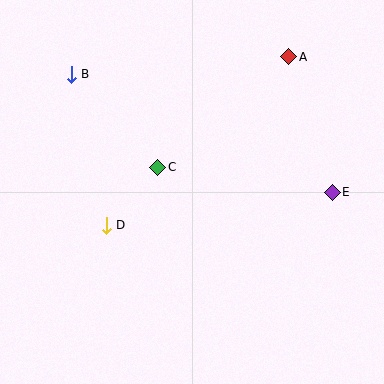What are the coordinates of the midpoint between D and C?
The midpoint between D and C is at (132, 196).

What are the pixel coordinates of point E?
Point E is at (332, 192).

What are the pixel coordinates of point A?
Point A is at (289, 57).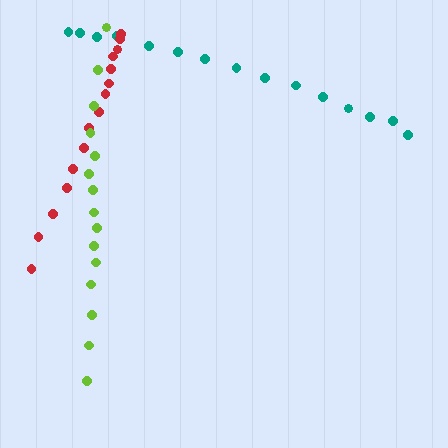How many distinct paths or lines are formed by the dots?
There are 3 distinct paths.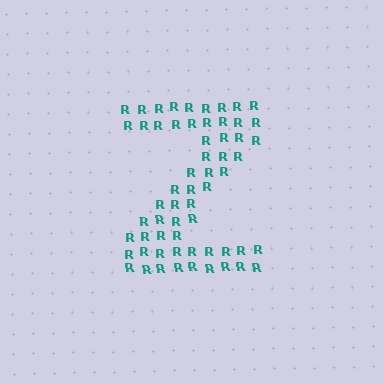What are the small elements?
The small elements are letter R's.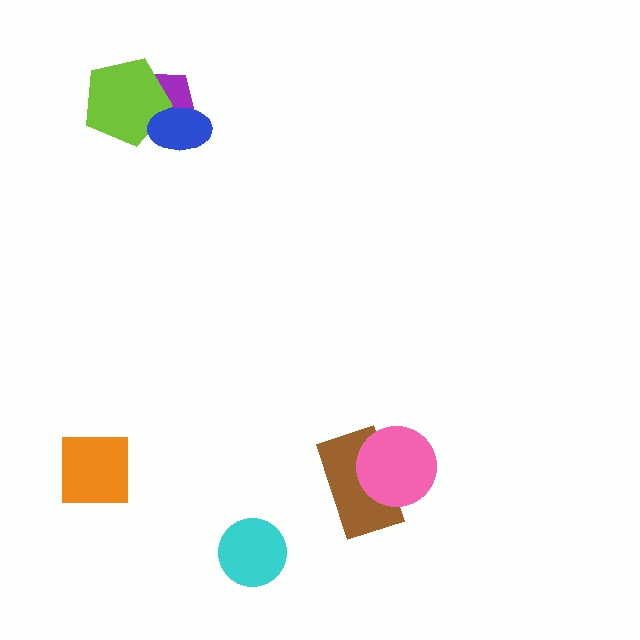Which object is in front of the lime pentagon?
The blue ellipse is in front of the lime pentagon.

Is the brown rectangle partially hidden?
Yes, it is partially covered by another shape.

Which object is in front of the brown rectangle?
The pink circle is in front of the brown rectangle.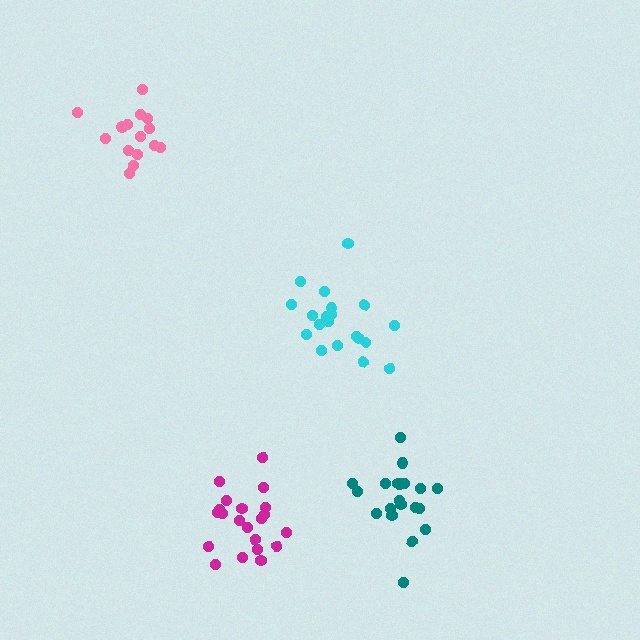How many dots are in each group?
Group 1: 21 dots, Group 2: 15 dots, Group 3: 20 dots, Group 4: 21 dots (77 total).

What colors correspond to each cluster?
The clusters are colored: magenta, pink, cyan, teal.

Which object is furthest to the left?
The pink cluster is leftmost.